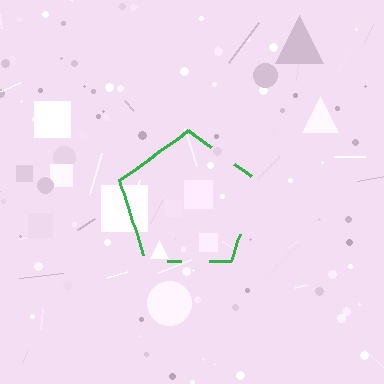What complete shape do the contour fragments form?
The contour fragments form a pentagon.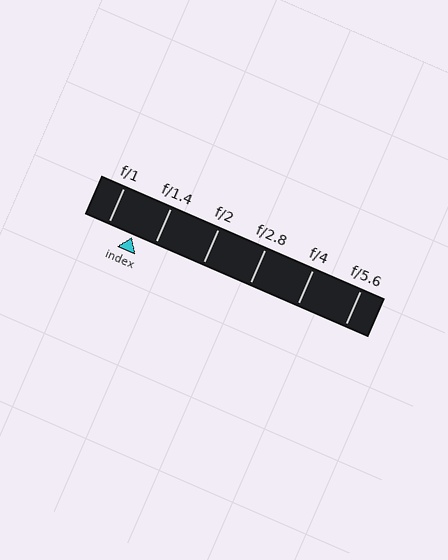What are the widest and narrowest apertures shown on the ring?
The widest aperture shown is f/1 and the narrowest is f/5.6.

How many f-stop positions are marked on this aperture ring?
There are 6 f-stop positions marked.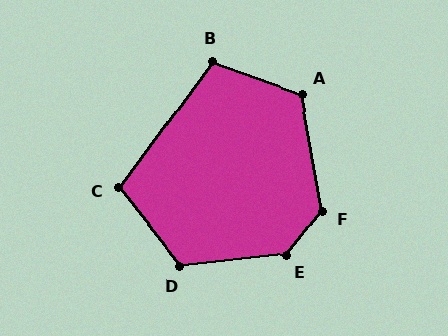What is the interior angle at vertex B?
Approximately 106 degrees (obtuse).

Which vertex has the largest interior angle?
E, at approximately 135 degrees.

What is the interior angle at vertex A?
Approximately 120 degrees (obtuse).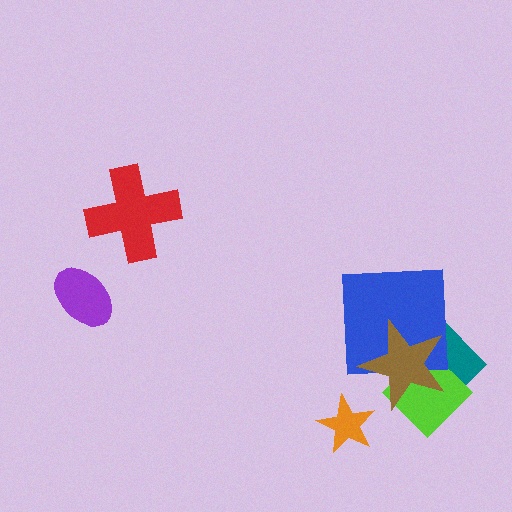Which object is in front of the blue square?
The brown star is in front of the blue square.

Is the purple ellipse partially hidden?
No, no other shape covers it.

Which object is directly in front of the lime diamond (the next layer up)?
The blue square is directly in front of the lime diamond.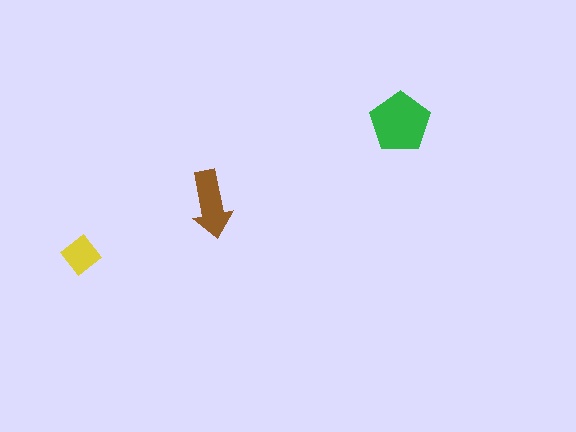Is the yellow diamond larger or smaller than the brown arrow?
Smaller.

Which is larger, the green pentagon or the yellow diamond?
The green pentagon.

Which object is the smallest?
The yellow diamond.